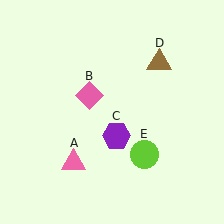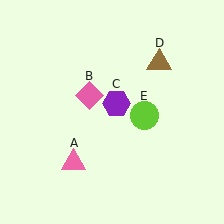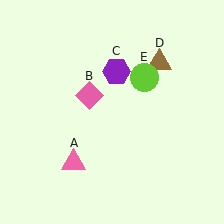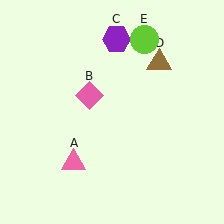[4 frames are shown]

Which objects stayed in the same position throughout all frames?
Pink triangle (object A) and pink diamond (object B) and brown triangle (object D) remained stationary.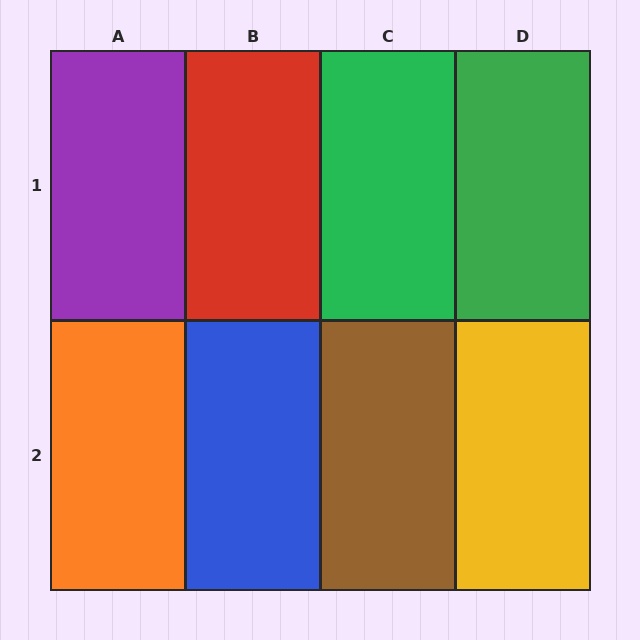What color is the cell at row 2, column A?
Orange.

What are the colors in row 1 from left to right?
Purple, red, green, green.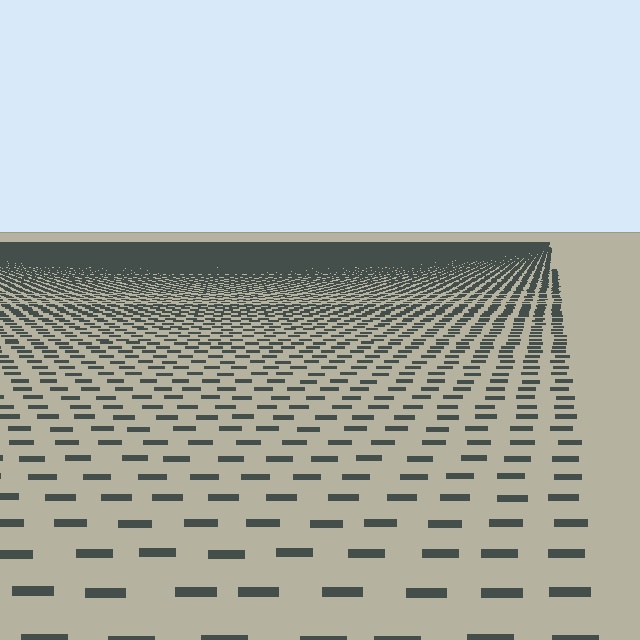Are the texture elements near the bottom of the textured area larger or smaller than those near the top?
Larger. Near the bottom, elements are closer to the viewer and appear at a bigger on-screen size.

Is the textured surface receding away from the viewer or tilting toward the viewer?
The surface is receding away from the viewer. Texture elements get smaller and denser toward the top.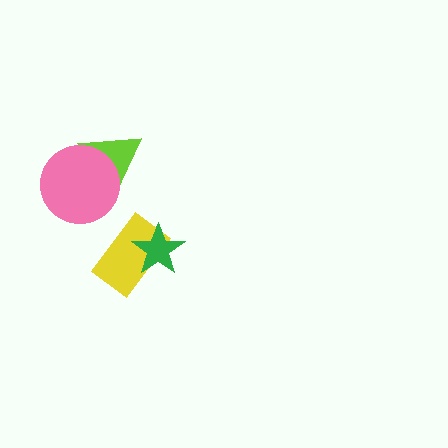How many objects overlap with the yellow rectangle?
1 object overlaps with the yellow rectangle.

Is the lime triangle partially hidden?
Yes, it is partially covered by another shape.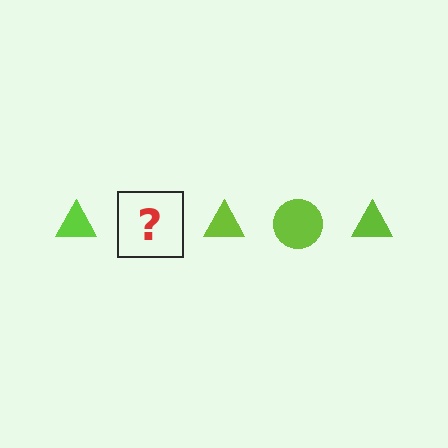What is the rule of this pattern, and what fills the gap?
The rule is that the pattern cycles through triangle, circle shapes in lime. The gap should be filled with a lime circle.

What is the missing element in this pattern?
The missing element is a lime circle.